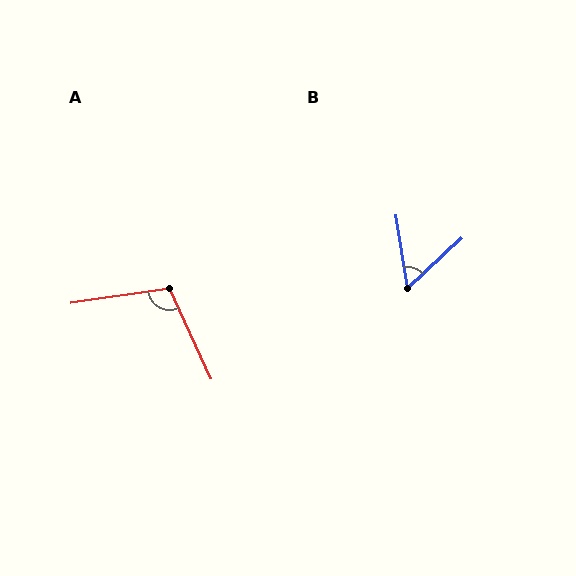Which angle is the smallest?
B, at approximately 56 degrees.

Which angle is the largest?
A, at approximately 106 degrees.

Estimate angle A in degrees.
Approximately 106 degrees.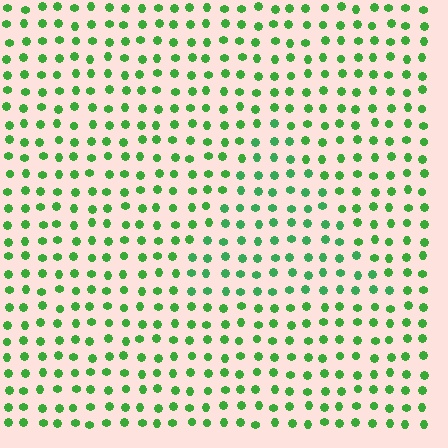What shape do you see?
I see a triangle.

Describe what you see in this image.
The image is filled with small green elements in a uniform arrangement. A triangle-shaped region is visible where the elements are tinted to a slightly different hue, forming a subtle color boundary.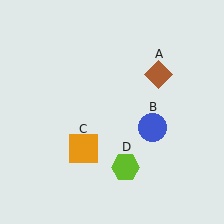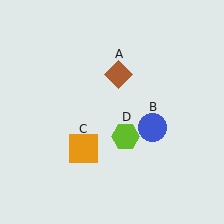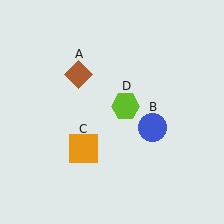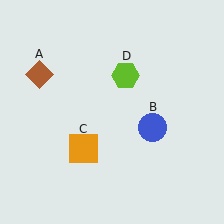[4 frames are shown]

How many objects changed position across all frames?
2 objects changed position: brown diamond (object A), lime hexagon (object D).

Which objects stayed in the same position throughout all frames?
Blue circle (object B) and orange square (object C) remained stationary.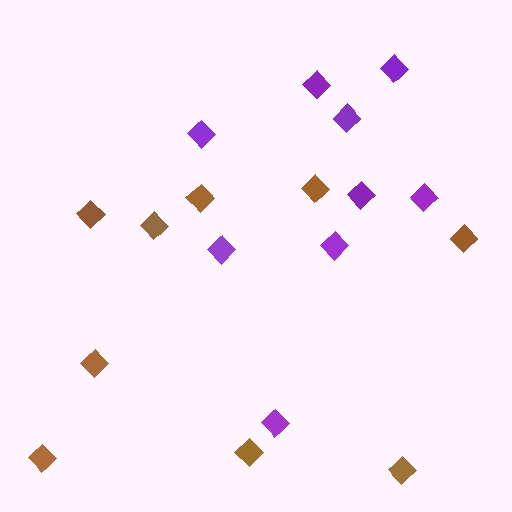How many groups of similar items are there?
There are 2 groups: one group of brown diamonds (9) and one group of purple diamonds (9).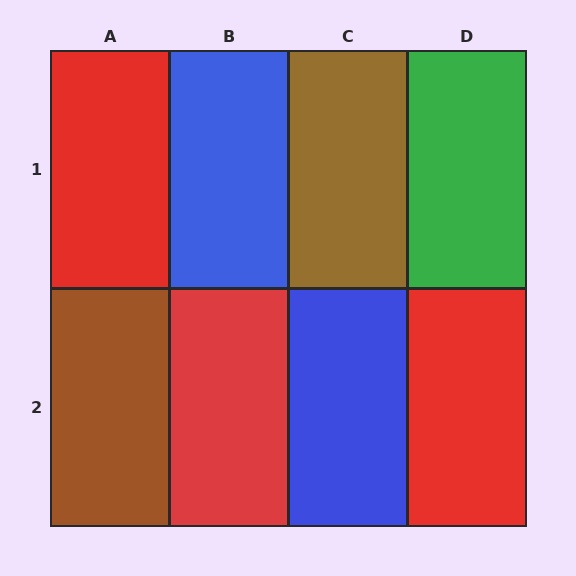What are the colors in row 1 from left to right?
Red, blue, brown, green.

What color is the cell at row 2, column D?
Red.